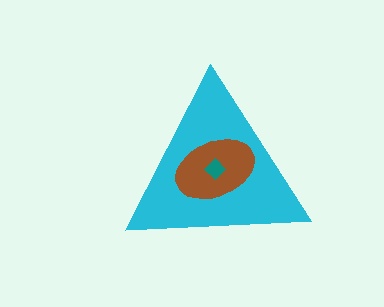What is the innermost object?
The teal diamond.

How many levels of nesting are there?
3.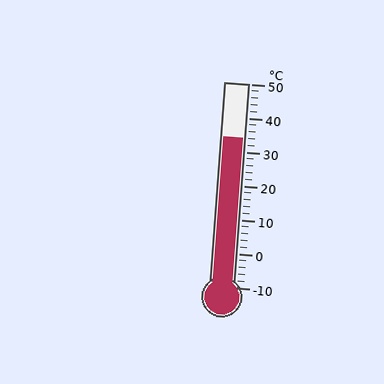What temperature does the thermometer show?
The thermometer shows approximately 34°C.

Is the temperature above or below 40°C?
The temperature is below 40°C.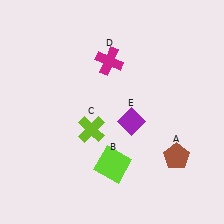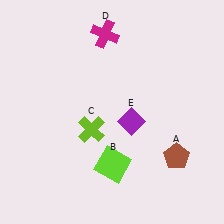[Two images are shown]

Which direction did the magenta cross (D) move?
The magenta cross (D) moved up.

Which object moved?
The magenta cross (D) moved up.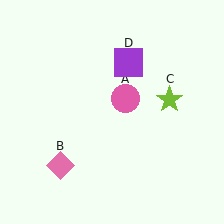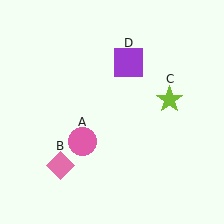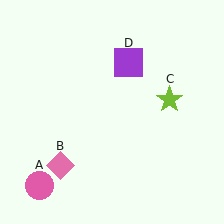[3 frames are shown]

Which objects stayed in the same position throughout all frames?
Pink diamond (object B) and lime star (object C) and purple square (object D) remained stationary.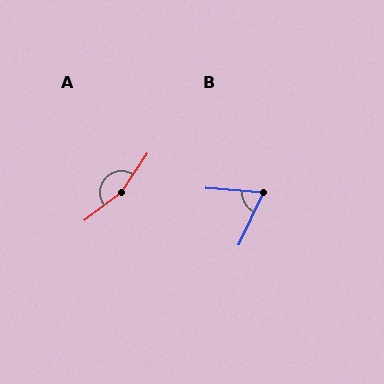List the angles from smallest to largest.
B (69°), A (162°).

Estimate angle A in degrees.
Approximately 162 degrees.